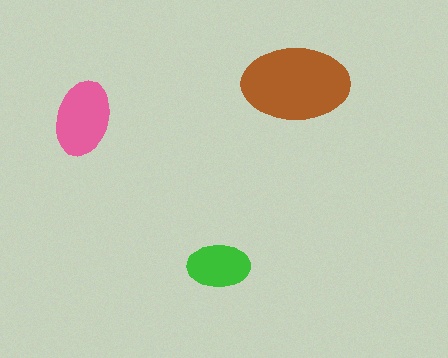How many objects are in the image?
There are 3 objects in the image.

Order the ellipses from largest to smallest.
the brown one, the pink one, the green one.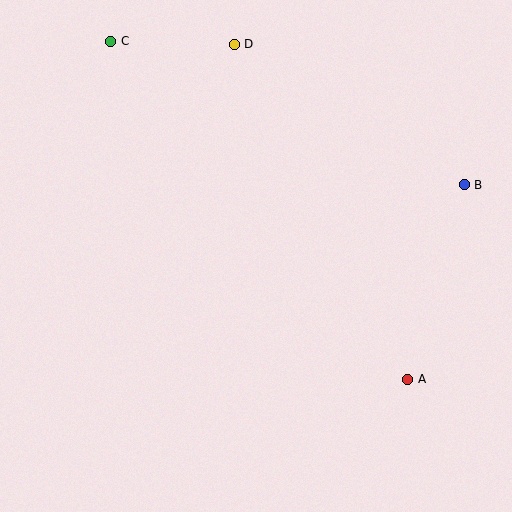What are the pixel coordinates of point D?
Point D is at (234, 44).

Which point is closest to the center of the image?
Point A at (408, 379) is closest to the center.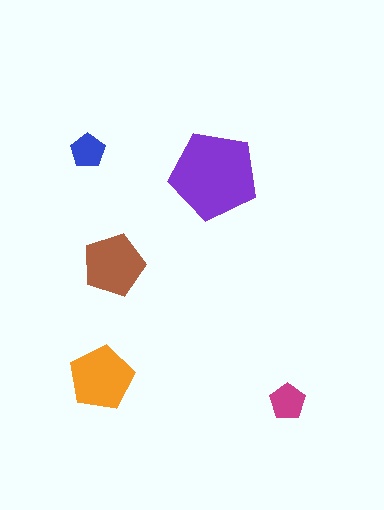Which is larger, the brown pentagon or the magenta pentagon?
The brown one.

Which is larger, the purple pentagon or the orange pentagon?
The purple one.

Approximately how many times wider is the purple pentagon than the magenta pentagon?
About 2.5 times wider.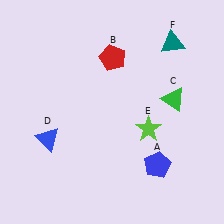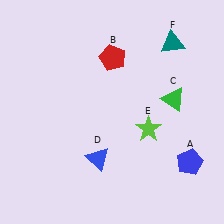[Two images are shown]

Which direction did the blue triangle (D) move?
The blue triangle (D) moved right.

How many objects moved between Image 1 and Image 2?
2 objects moved between the two images.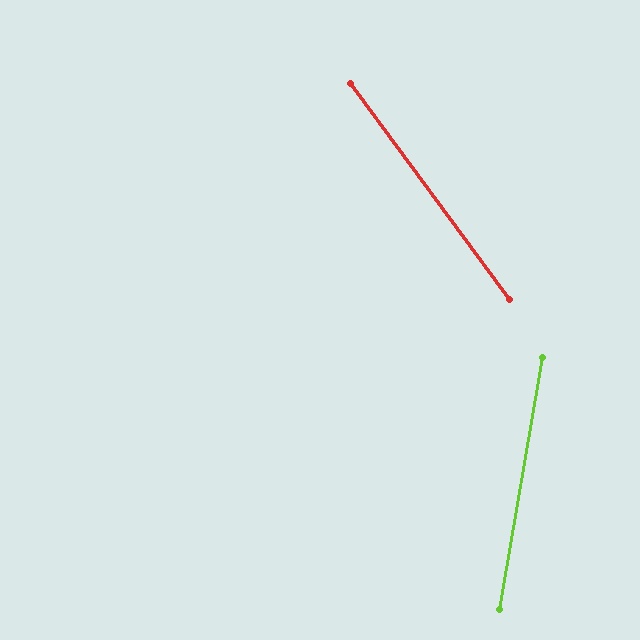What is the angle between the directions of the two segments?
Approximately 46 degrees.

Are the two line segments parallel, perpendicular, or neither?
Neither parallel nor perpendicular — they differ by about 46°.